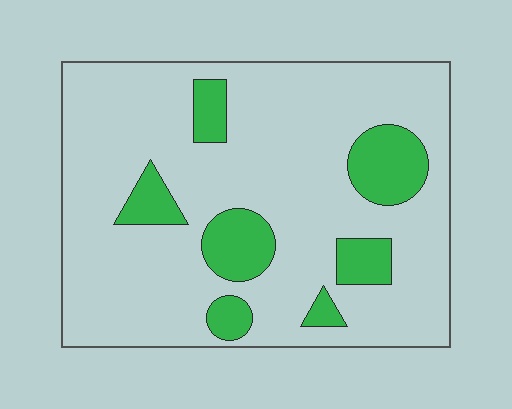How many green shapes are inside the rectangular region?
7.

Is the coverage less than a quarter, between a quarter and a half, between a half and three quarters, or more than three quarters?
Less than a quarter.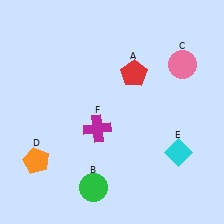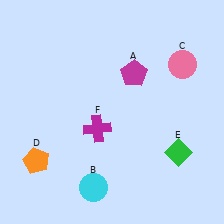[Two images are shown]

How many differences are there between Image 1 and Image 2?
There are 3 differences between the two images.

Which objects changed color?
A changed from red to magenta. B changed from green to cyan. E changed from cyan to green.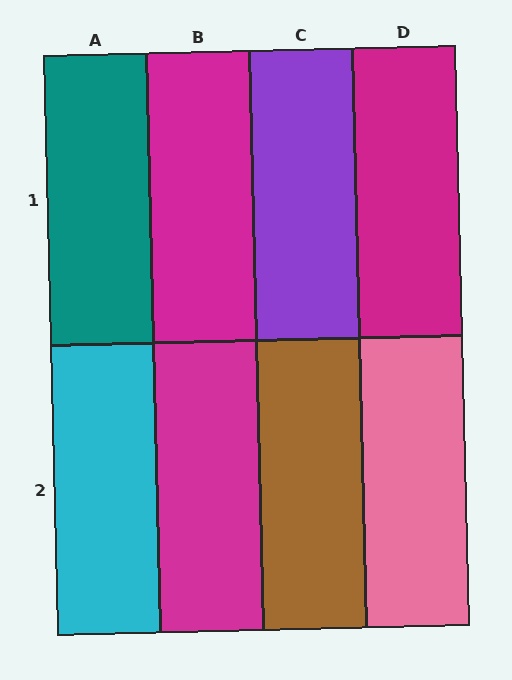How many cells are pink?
1 cell is pink.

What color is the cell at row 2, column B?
Magenta.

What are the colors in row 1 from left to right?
Teal, magenta, purple, magenta.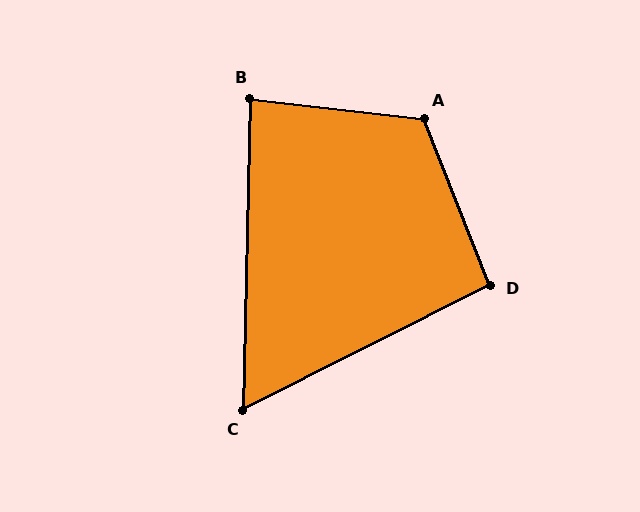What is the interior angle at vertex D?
Approximately 95 degrees (obtuse).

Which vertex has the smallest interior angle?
C, at approximately 62 degrees.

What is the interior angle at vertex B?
Approximately 85 degrees (acute).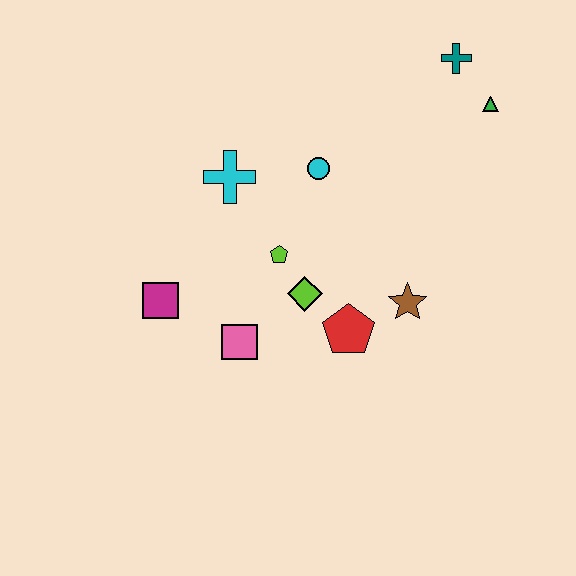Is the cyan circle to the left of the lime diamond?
No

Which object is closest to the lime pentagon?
The lime diamond is closest to the lime pentagon.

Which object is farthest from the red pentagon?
The teal cross is farthest from the red pentagon.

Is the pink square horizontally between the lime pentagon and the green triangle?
No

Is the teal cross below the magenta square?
No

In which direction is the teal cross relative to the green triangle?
The teal cross is above the green triangle.